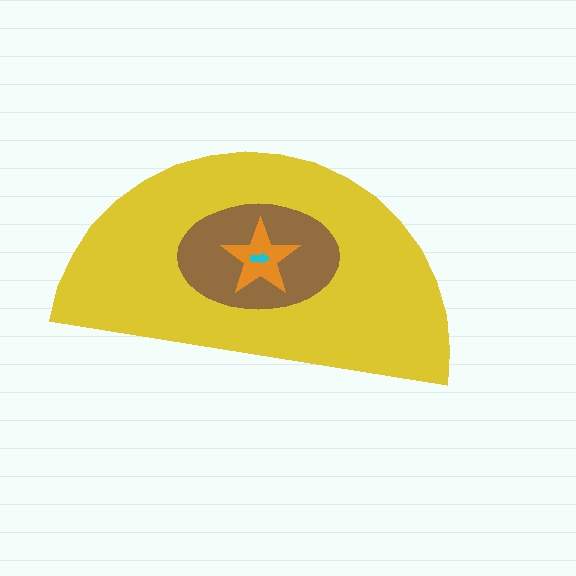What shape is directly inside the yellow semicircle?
The brown ellipse.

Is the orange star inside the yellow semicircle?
Yes.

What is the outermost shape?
The yellow semicircle.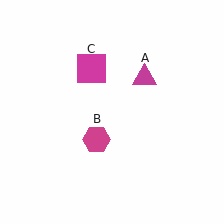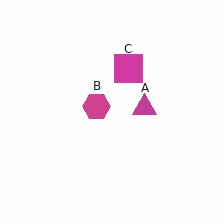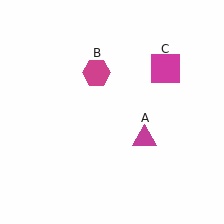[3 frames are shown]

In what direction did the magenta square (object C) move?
The magenta square (object C) moved right.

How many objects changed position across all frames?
3 objects changed position: magenta triangle (object A), magenta hexagon (object B), magenta square (object C).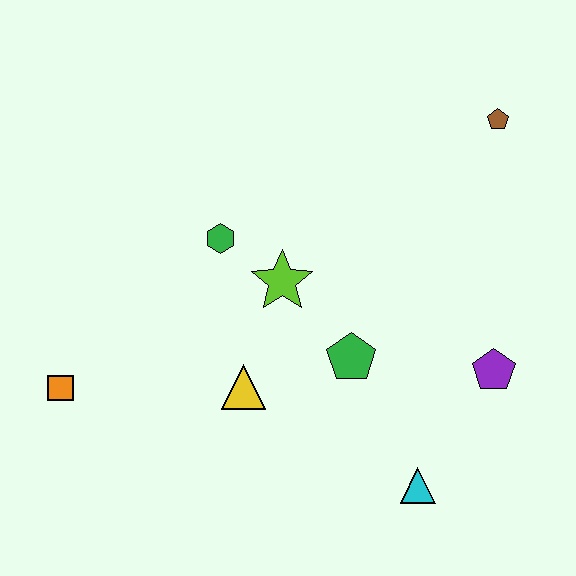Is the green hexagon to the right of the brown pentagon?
No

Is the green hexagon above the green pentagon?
Yes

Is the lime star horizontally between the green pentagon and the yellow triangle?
Yes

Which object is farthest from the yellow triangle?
The brown pentagon is farthest from the yellow triangle.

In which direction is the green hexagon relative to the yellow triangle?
The green hexagon is above the yellow triangle.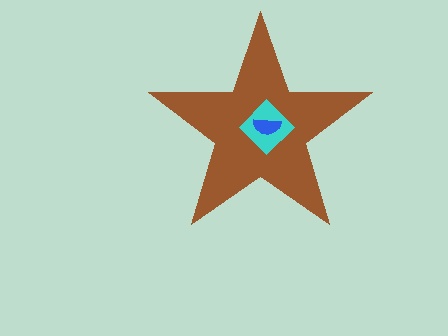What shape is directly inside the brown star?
The cyan diamond.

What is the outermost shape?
The brown star.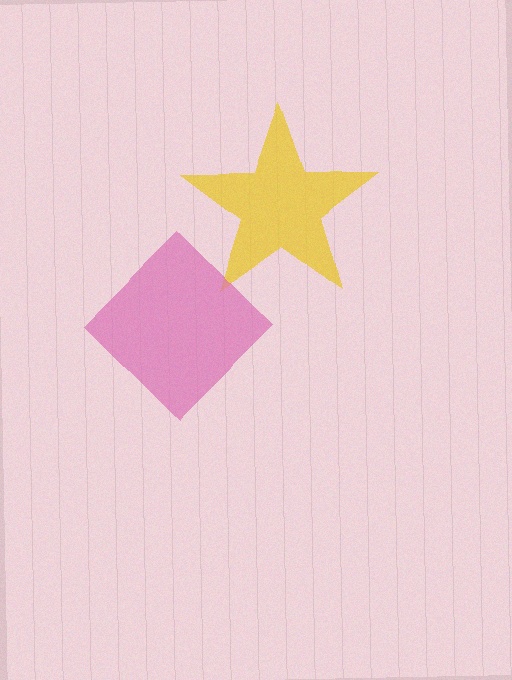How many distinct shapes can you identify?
There are 2 distinct shapes: a yellow star, a pink diamond.